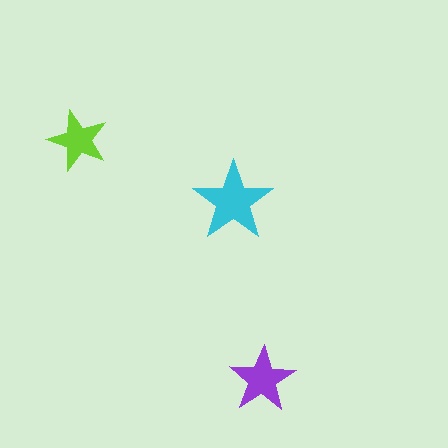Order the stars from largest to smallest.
the cyan one, the purple one, the lime one.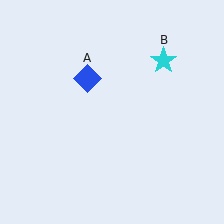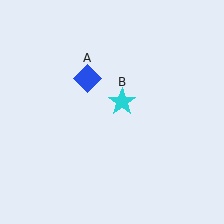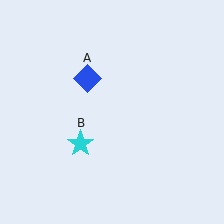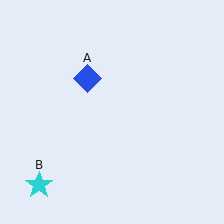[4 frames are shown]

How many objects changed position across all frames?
1 object changed position: cyan star (object B).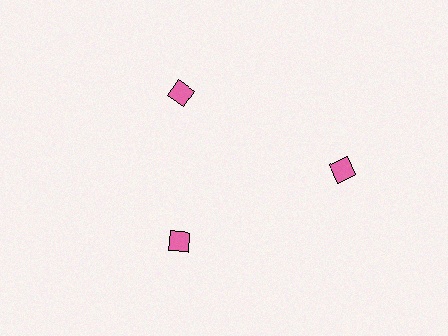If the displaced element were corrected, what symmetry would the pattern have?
It would have 3-fold rotational symmetry — the pattern would map onto itself every 120 degrees.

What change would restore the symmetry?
The symmetry would be restored by moving it inward, back onto the ring so that all 3 diamonds sit at equal angles and equal distance from the center.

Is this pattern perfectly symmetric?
No. The 3 pink diamonds are arranged in a ring, but one element near the 3 o'clock position is pushed outward from the center, breaking the 3-fold rotational symmetry.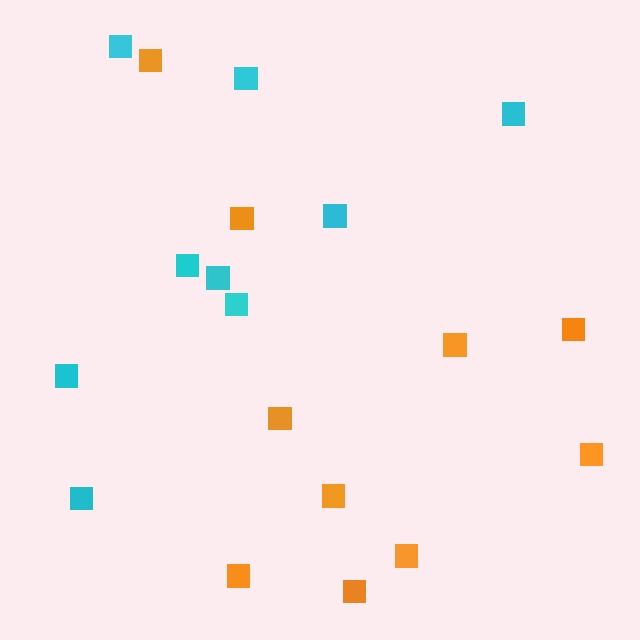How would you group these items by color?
There are 2 groups: one group of cyan squares (9) and one group of orange squares (10).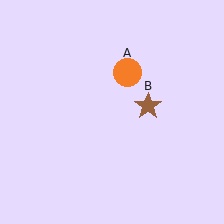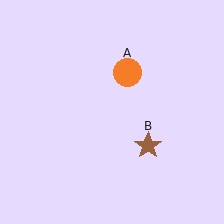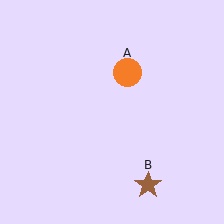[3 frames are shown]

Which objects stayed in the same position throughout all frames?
Orange circle (object A) remained stationary.